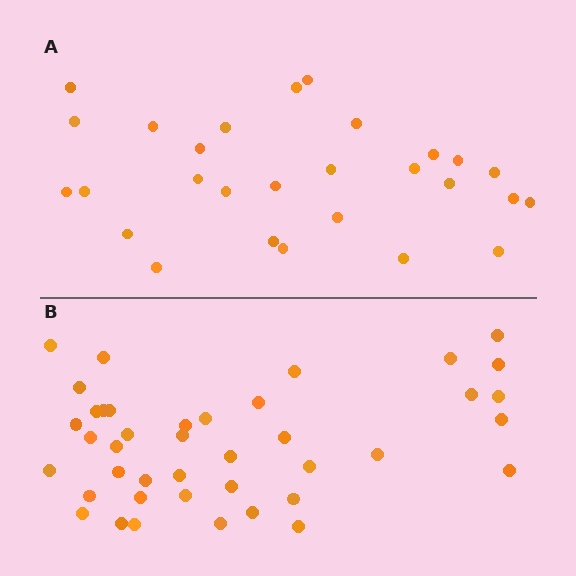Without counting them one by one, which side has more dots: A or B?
Region B (the bottom region) has more dots.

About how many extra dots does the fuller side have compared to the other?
Region B has approximately 15 more dots than region A.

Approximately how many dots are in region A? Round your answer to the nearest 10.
About 30 dots. (The exact count is 28, which rounds to 30.)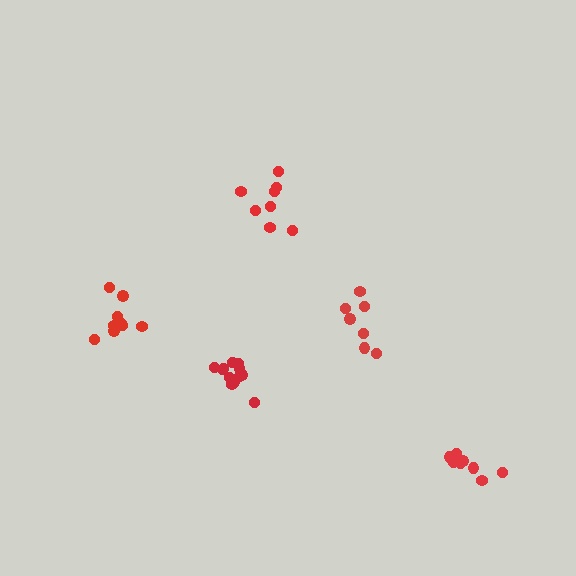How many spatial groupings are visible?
There are 5 spatial groupings.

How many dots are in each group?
Group 1: 7 dots, Group 2: 13 dots, Group 3: 8 dots, Group 4: 9 dots, Group 5: 9 dots (46 total).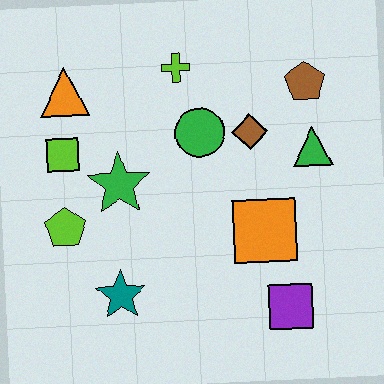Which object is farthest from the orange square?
The orange triangle is farthest from the orange square.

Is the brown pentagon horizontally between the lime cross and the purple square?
No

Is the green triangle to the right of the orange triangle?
Yes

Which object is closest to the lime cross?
The green circle is closest to the lime cross.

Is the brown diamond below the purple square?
No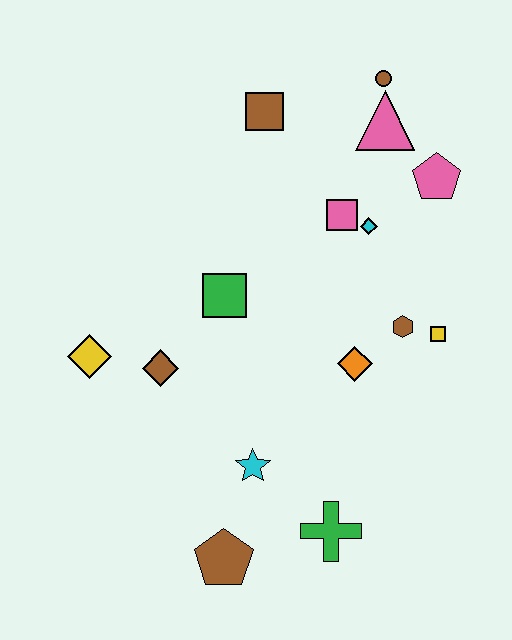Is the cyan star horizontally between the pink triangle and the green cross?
No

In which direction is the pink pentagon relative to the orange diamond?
The pink pentagon is above the orange diamond.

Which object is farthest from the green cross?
The brown circle is farthest from the green cross.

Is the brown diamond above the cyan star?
Yes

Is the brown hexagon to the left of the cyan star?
No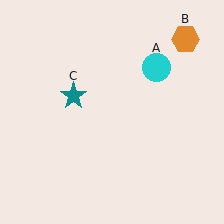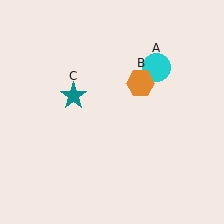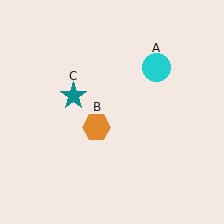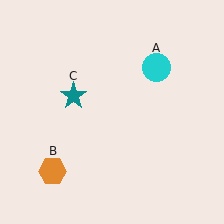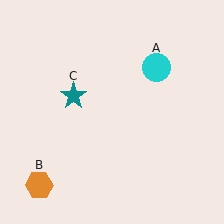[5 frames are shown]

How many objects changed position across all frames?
1 object changed position: orange hexagon (object B).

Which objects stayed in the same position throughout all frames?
Cyan circle (object A) and teal star (object C) remained stationary.